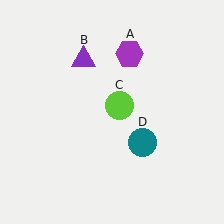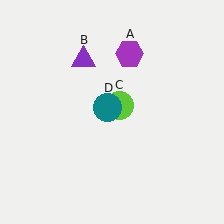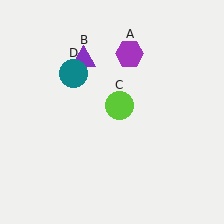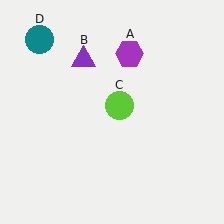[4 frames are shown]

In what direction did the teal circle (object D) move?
The teal circle (object D) moved up and to the left.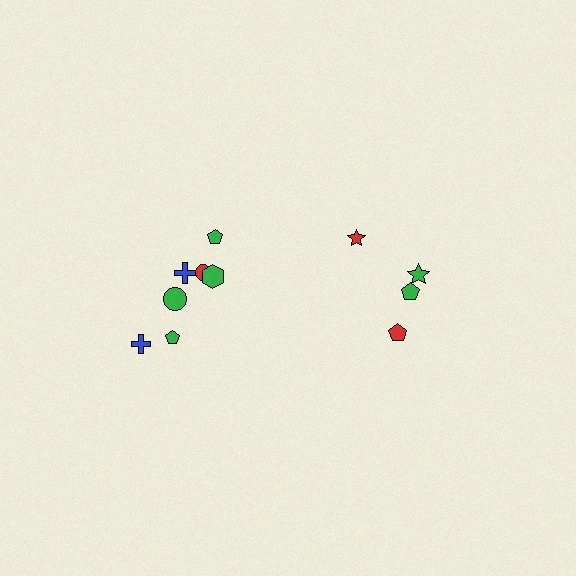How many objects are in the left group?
There are 7 objects.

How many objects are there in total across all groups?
There are 11 objects.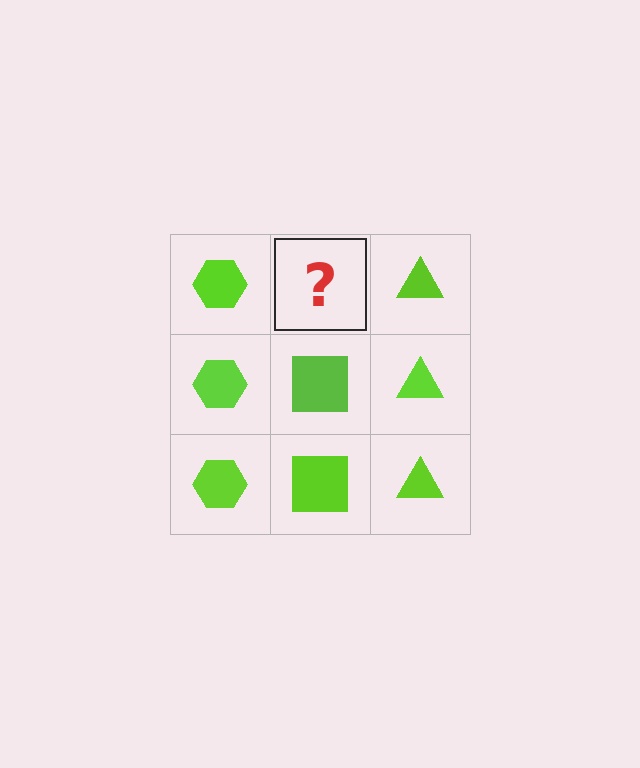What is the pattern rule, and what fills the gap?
The rule is that each column has a consistent shape. The gap should be filled with a lime square.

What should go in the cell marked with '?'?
The missing cell should contain a lime square.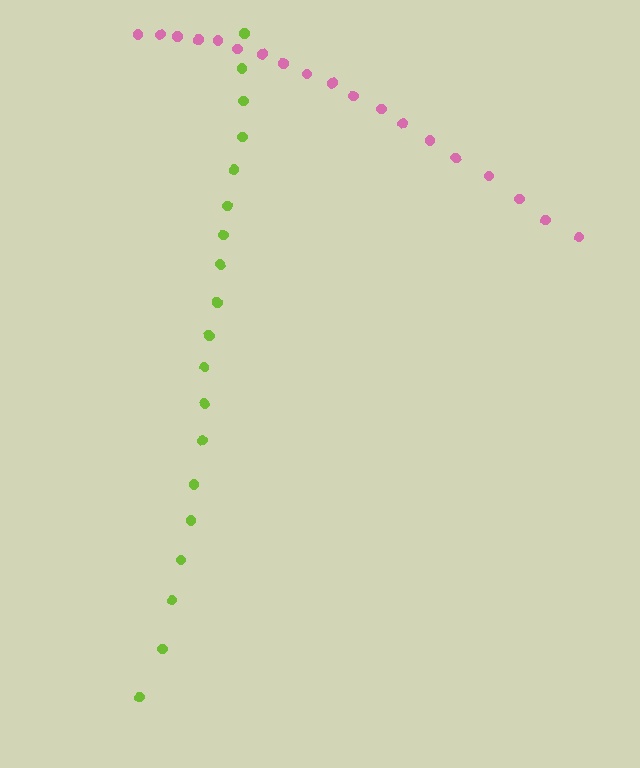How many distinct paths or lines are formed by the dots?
There are 2 distinct paths.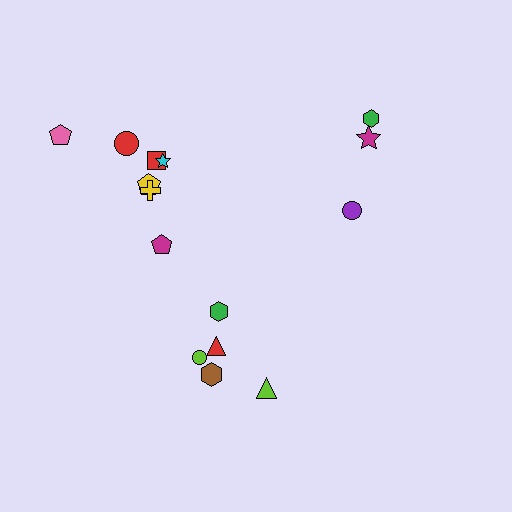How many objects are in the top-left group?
There are 7 objects.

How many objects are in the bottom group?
There are 5 objects.